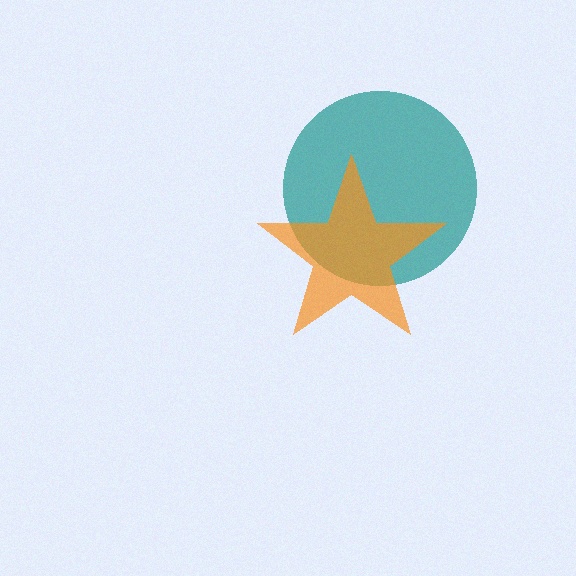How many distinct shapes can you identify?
There are 2 distinct shapes: a teal circle, an orange star.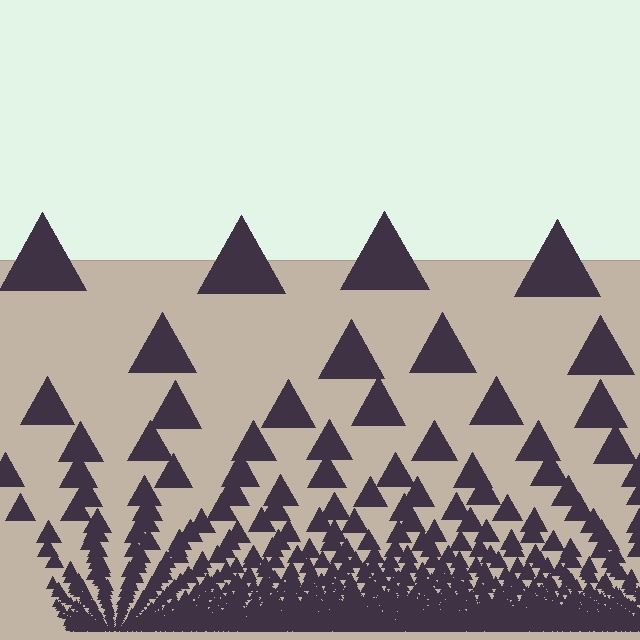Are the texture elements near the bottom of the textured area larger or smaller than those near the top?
Smaller. The gradient is inverted — elements near the bottom are smaller and denser.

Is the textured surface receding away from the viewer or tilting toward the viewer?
The surface appears to tilt toward the viewer. Texture elements get larger and sparser toward the top.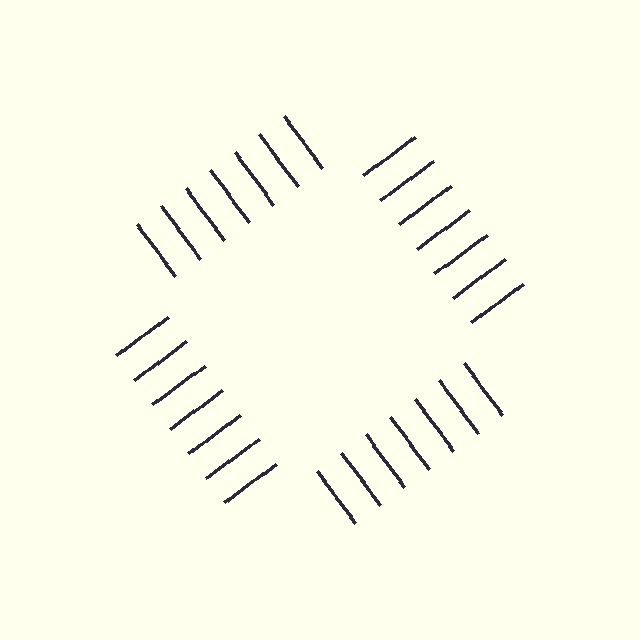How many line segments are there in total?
28 — 7 along each of the 4 edges.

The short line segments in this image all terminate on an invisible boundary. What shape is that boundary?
An illusory square — the line segments terminate on its edges but no continuous stroke is drawn.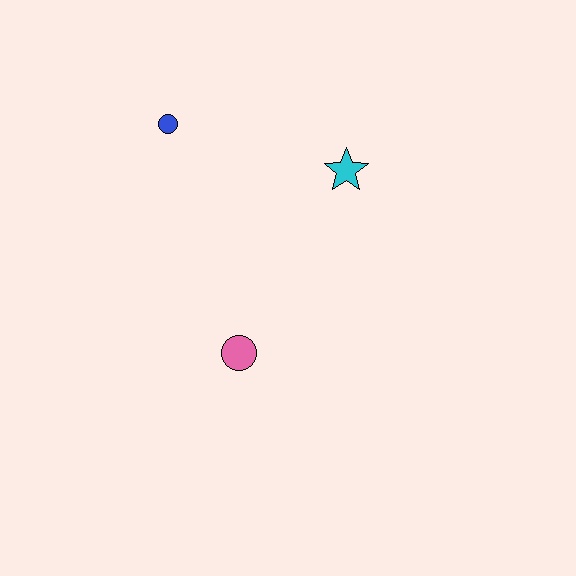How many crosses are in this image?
There are no crosses.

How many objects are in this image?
There are 3 objects.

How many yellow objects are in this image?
There are no yellow objects.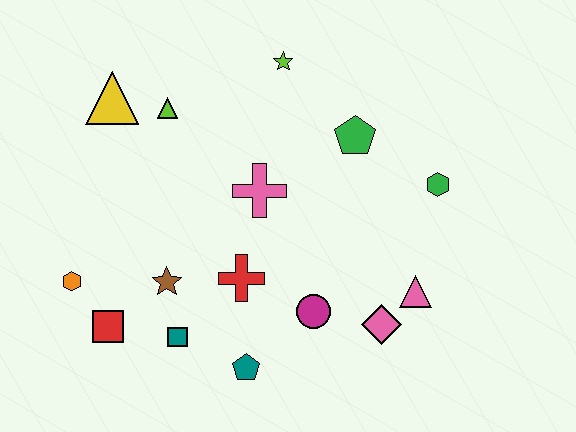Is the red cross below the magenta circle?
No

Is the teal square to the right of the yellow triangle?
Yes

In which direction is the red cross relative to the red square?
The red cross is to the right of the red square.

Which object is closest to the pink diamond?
The pink triangle is closest to the pink diamond.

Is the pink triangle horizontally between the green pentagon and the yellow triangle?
No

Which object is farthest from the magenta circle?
The yellow triangle is farthest from the magenta circle.